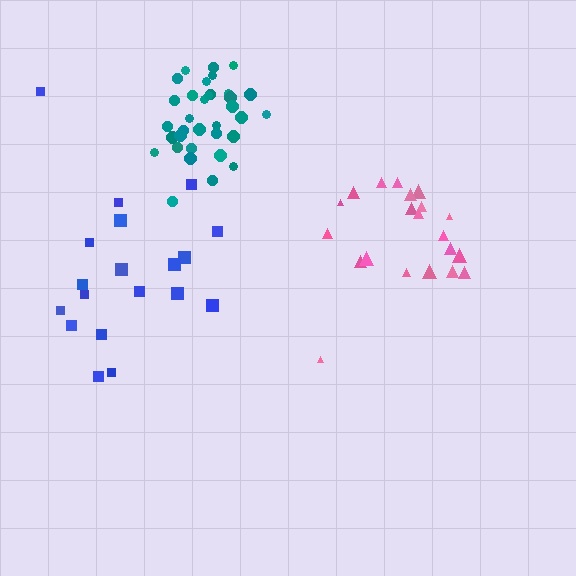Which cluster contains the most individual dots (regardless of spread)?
Teal (35).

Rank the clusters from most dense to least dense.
teal, pink, blue.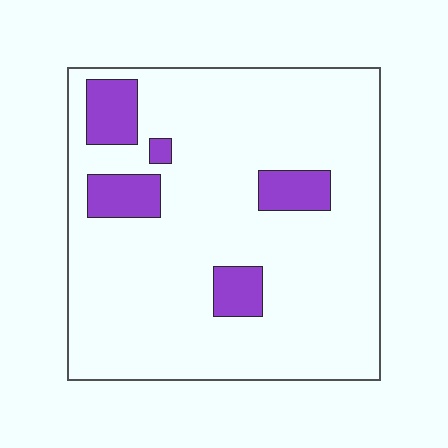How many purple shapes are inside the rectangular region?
5.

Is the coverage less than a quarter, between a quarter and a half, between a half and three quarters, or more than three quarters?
Less than a quarter.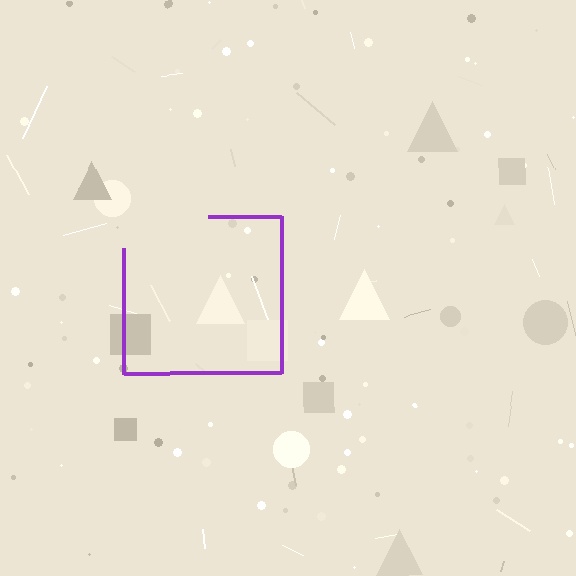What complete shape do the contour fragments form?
The contour fragments form a square.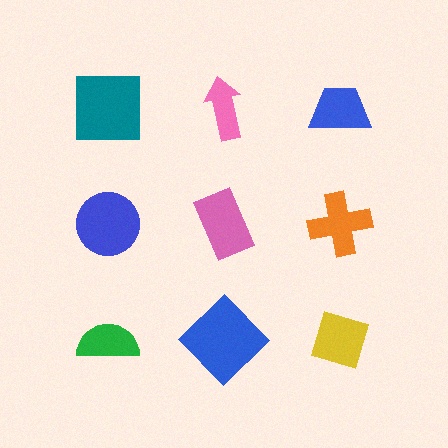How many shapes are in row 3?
3 shapes.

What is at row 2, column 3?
An orange cross.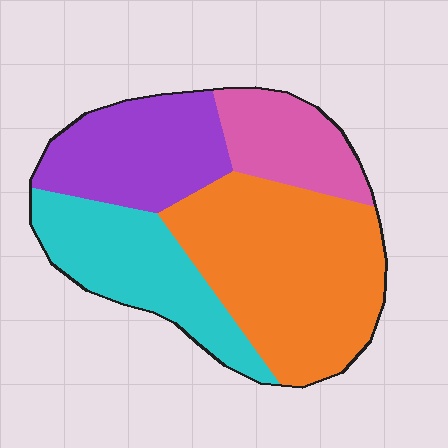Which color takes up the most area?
Orange, at roughly 40%.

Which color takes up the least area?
Pink, at roughly 15%.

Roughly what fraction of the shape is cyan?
Cyan covers roughly 25% of the shape.